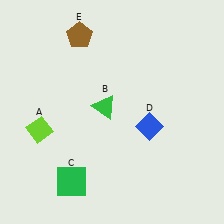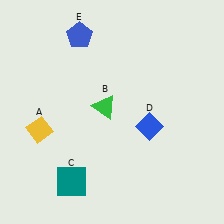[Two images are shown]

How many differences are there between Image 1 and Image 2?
There are 3 differences between the two images.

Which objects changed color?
A changed from lime to yellow. C changed from green to teal. E changed from brown to blue.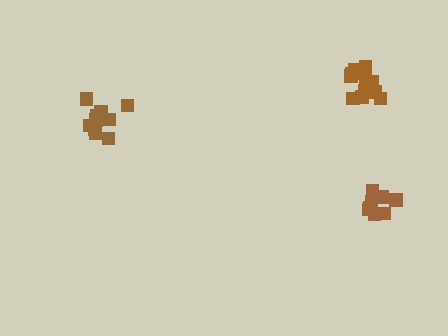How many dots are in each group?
Group 1: 15 dots, Group 2: 10 dots, Group 3: 10 dots (35 total).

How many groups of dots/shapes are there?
There are 3 groups.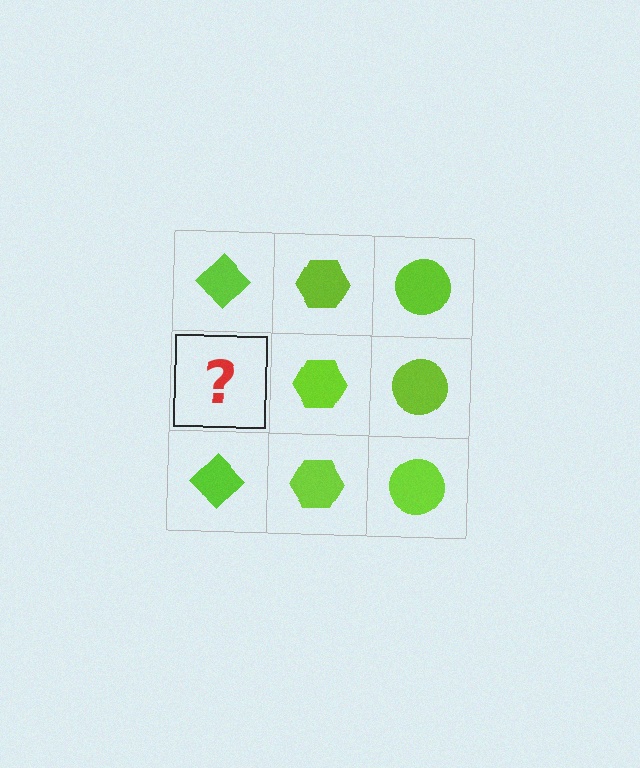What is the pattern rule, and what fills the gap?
The rule is that each column has a consistent shape. The gap should be filled with a lime diamond.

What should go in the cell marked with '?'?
The missing cell should contain a lime diamond.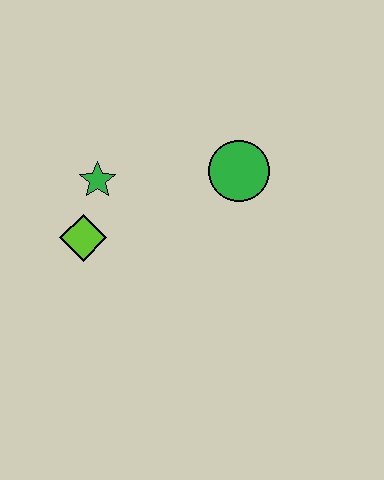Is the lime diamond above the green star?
No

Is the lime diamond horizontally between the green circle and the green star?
No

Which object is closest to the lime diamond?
The green star is closest to the lime diamond.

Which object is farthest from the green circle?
The lime diamond is farthest from the green circle.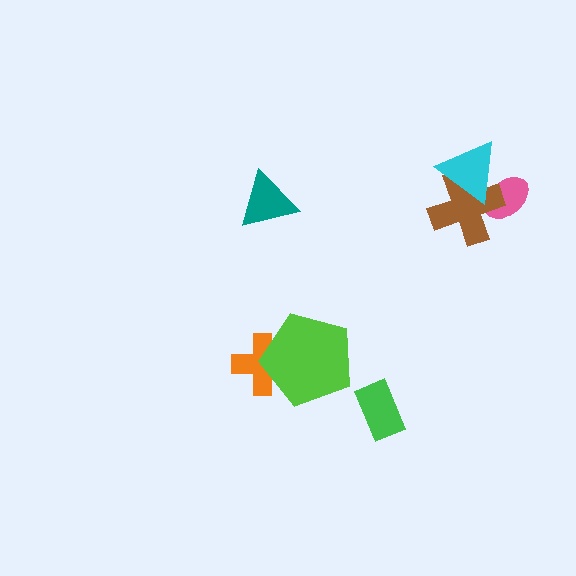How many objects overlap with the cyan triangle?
2 objects overlap with the cyan triangle.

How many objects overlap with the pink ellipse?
2 objects overlap with the pink ellipse.